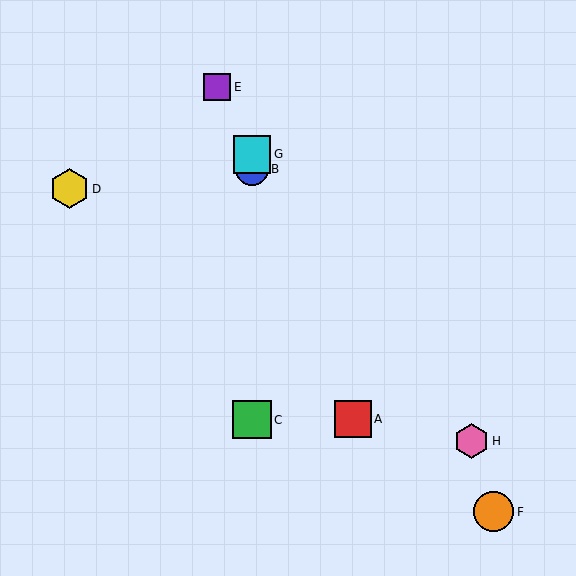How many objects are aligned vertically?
3 objects (B, C, G) are aligned vertically.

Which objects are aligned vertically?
Objects B, C, G are aligned vertically.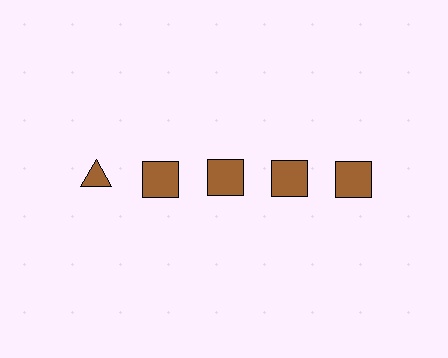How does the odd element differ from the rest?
It has a different shape: triangle instead of square.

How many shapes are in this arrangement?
There are 5 shapes arranged in a grid pattern.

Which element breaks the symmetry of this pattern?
The brown triangle in the top row, leftmost column breaks the symmetry. All other shapes are brown squares.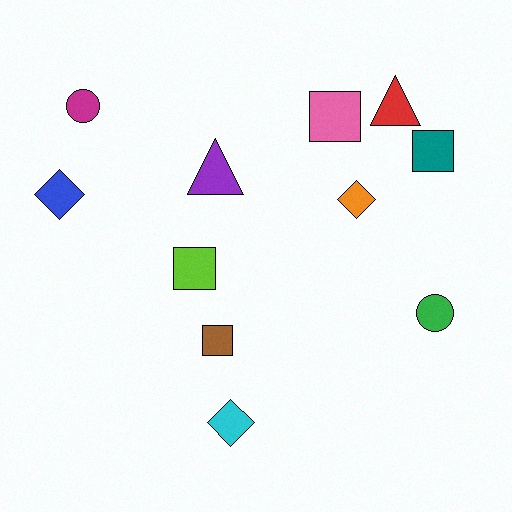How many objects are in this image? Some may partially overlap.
There are 11 objects.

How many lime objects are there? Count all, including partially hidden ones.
There is 1 lime object.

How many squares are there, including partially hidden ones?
There are 4 squares.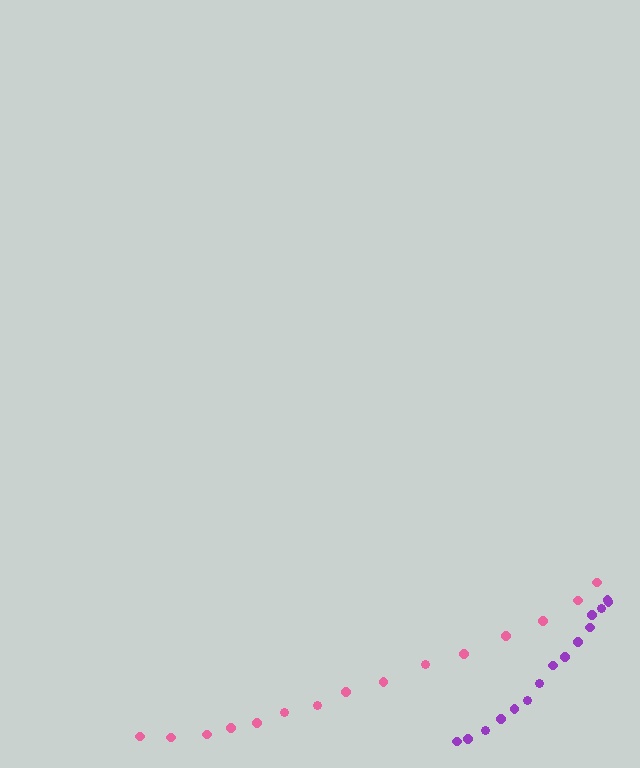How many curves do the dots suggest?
There are 2 distinct paths.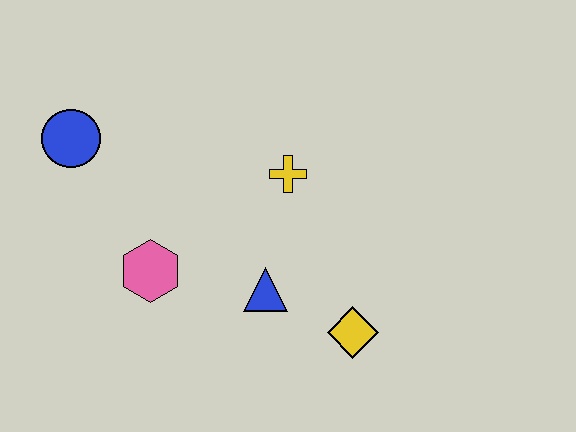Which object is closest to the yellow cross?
The blue triangle is closest to the yellow cross.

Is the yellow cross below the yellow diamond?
No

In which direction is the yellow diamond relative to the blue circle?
The yellow diamond is to the right of the blue circle.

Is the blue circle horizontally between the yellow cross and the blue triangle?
No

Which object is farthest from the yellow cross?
The blue circle is farthest from the yellow cross.